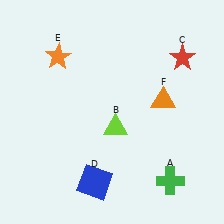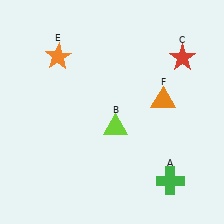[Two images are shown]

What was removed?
The blue square (D) was removed in Image 2.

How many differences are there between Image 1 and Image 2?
There is 1 difference between the two images.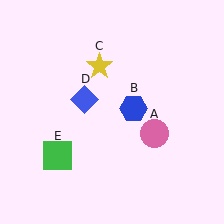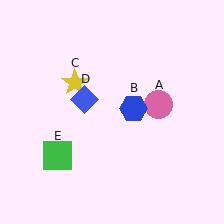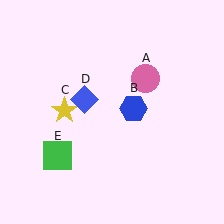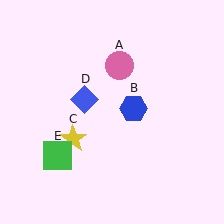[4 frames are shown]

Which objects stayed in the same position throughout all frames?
Blue hexagon (object B) and blue diamond (object D) and green square (object E) remained stationary.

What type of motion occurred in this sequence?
The pink circle (object A), yellow star (object C) rotated counterclockwise around the center of the scene.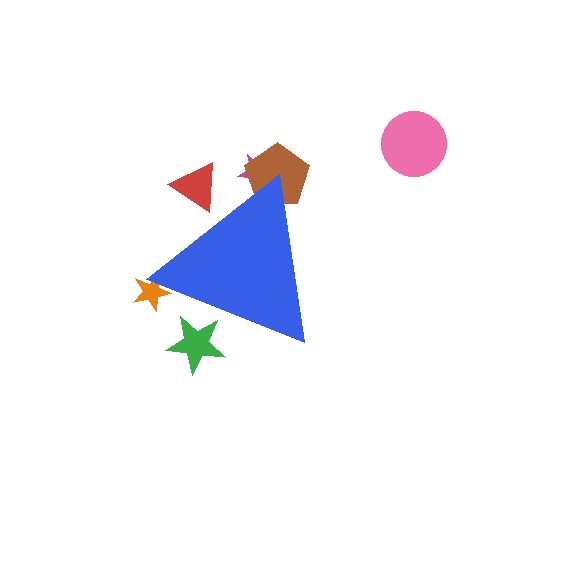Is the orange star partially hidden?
Yes, the orange star is partially hidden behind the blue triangle.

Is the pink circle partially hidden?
No, the pink circle is fully visible.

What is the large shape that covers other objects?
A blue triangle.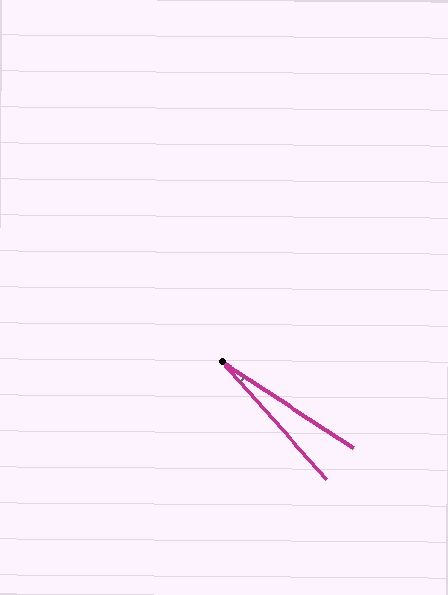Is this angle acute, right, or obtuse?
It is acute.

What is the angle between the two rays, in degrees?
Approximately 15 degrees.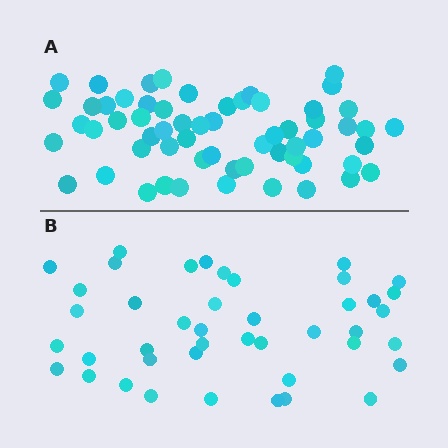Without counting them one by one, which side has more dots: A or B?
Region A (the top region) has more dots.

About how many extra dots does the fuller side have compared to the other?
Region A has approximately 15 more dots than region B.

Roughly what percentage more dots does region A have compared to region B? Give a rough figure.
About 40% more.